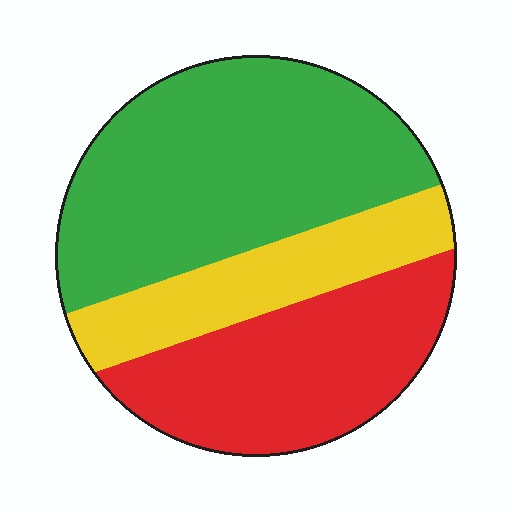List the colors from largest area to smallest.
From largest to smallest: green, red, yellow.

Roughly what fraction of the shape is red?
Red takes up about one third (1/3) of the shape.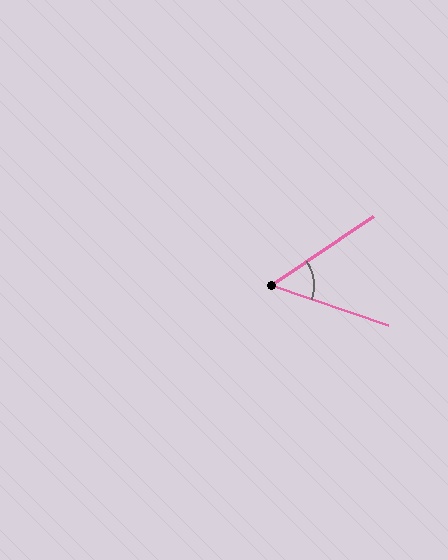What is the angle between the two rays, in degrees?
Approximately 53 degrees.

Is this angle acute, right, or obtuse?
It is acute.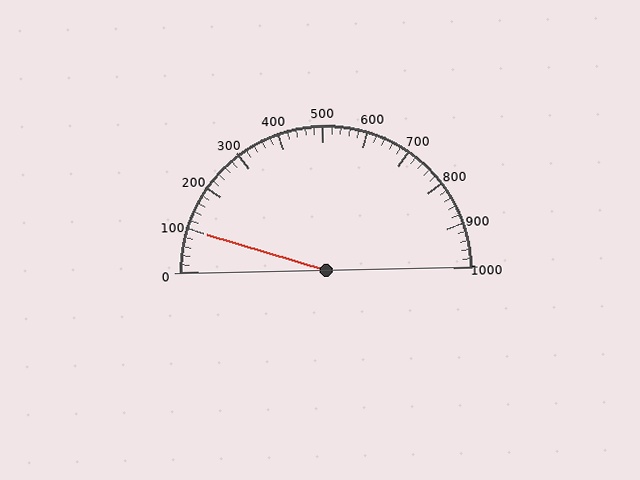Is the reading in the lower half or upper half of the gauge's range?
The reading is in the lower half of the range (0 to 1000).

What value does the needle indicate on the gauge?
The needle indicates approximately 100.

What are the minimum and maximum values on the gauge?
The gauge ranges from 0 to 1000.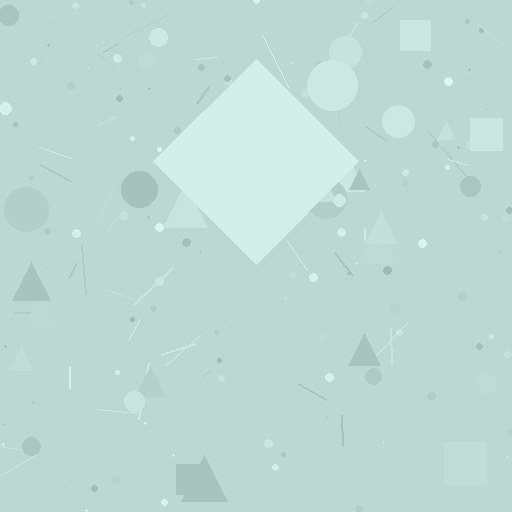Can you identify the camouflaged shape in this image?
The camouflaged shape is a diamond.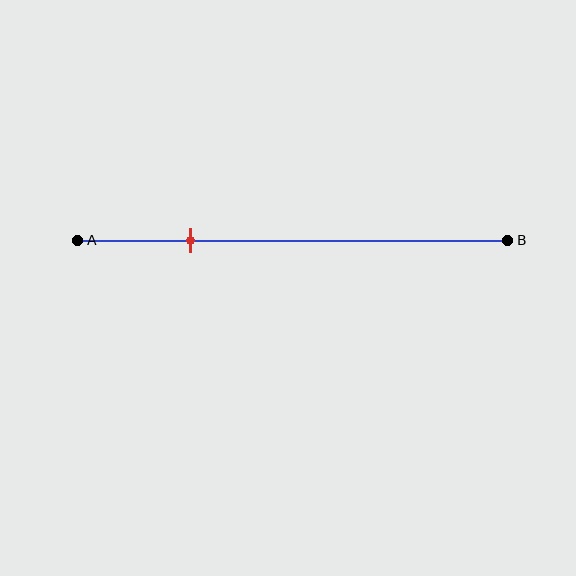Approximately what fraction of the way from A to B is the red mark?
The red mark is approximately 25% of the way from A to B.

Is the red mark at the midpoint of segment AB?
No, the mark is at about 25% from A, not at the 50% midpoint.